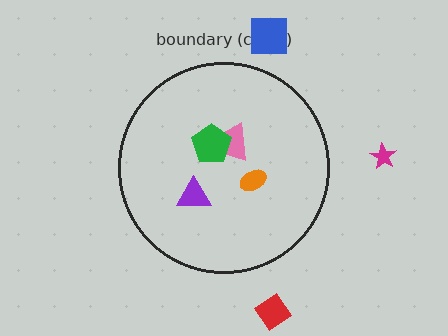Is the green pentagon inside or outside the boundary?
Inside.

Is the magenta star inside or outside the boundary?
Outside.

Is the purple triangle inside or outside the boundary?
Inside.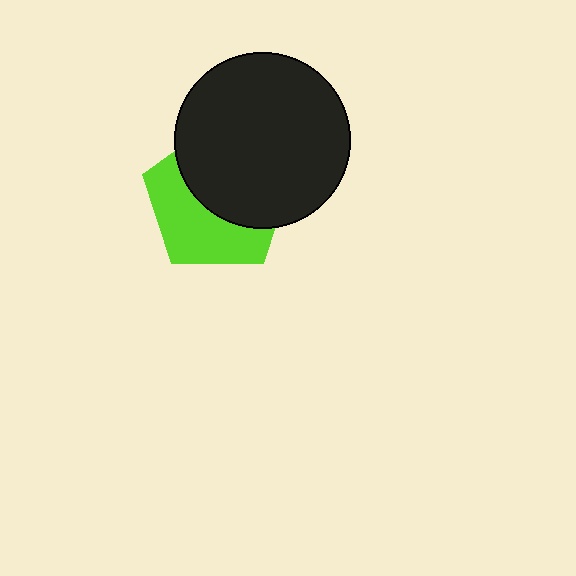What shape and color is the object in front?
The object in front is a black circle.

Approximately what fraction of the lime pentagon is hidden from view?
Roughly 54% of the lime pentagon is hidden behind the black circle.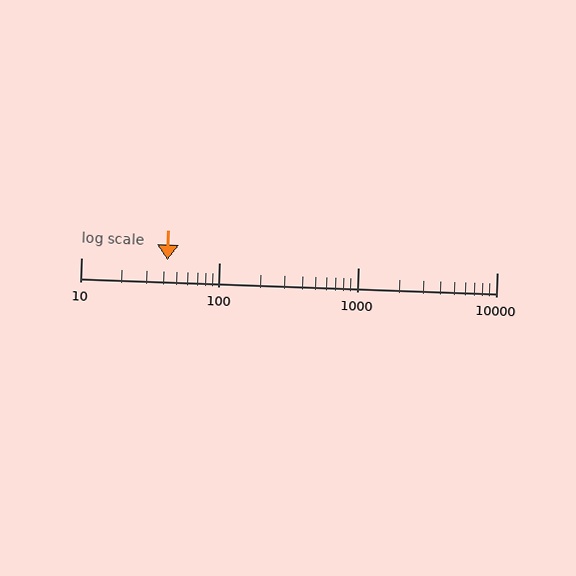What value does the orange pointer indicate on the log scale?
The pointer indicates approximately 42.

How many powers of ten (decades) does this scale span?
The scale spans 3 decades, from 10 to 10000.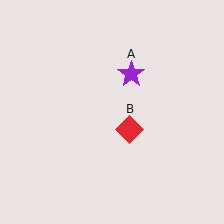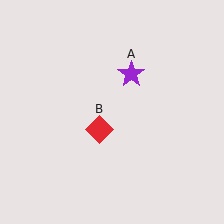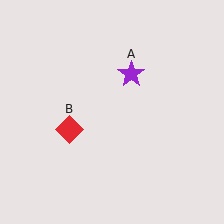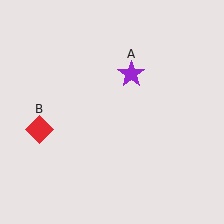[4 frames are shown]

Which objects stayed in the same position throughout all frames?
Purple star (object A) remained stationary.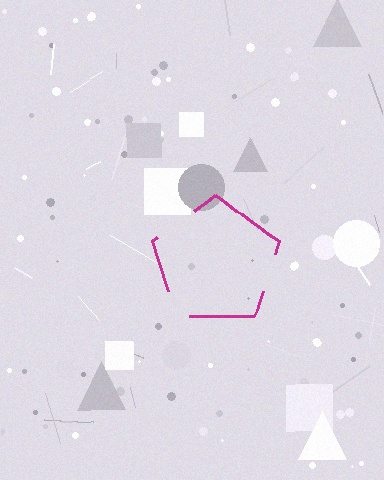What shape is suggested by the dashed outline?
The dashed outline suggests a pentagon.